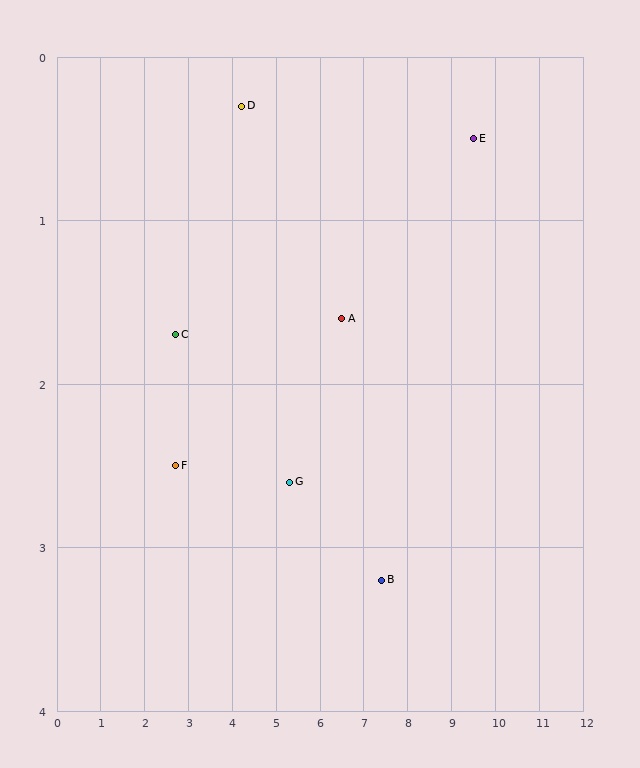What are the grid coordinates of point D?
Point D is at approximately (4.2, 0.3).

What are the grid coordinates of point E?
Point E is at approximately (9.5, 0.5).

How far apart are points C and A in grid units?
Points C and A are about 3.8 grid units apart.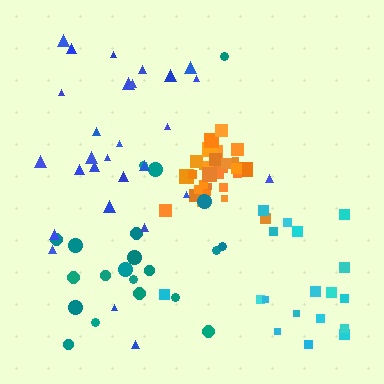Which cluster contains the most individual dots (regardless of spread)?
Orange (30).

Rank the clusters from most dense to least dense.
orange, blue, cyan, teal.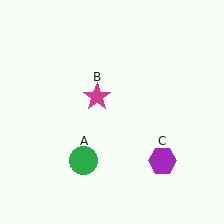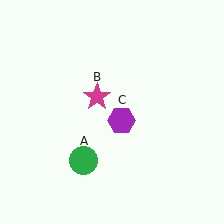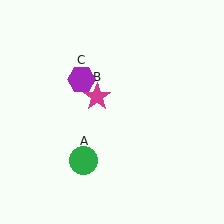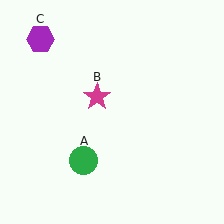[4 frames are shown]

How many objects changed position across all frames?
1 object changed position: purple hexagon (object C).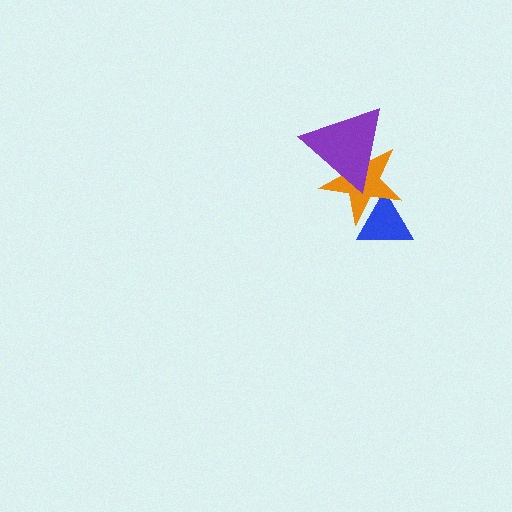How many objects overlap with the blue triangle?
1 object overlaps with the blue triangle.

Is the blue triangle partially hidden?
Yes, it is partially covered by another shape.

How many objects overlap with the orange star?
2 objects overlap with the orange star.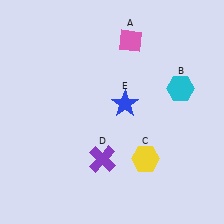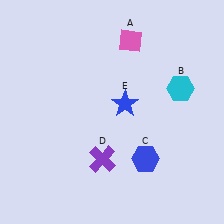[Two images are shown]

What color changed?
The hexagon (C) changed from yellow in Image 1 to blue in Image 2.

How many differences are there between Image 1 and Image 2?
There is 1 difference between the two images.